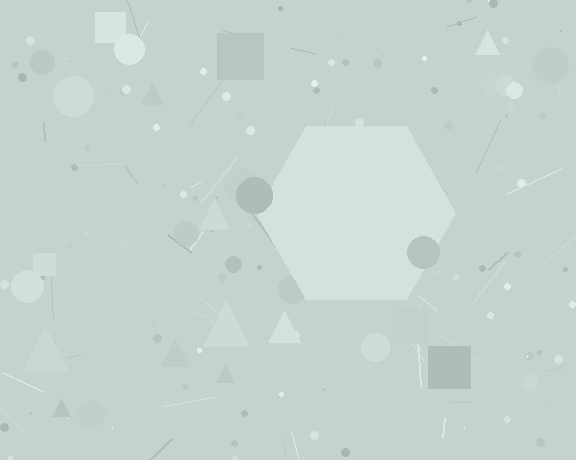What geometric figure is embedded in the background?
A hexagon is embedded in the background.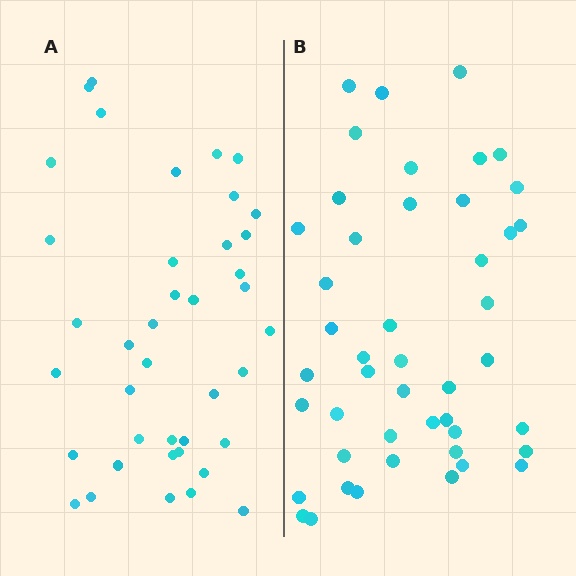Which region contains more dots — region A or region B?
Region B (the right region) has more dots.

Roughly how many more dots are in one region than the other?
Region B has about 6 more dots than region A.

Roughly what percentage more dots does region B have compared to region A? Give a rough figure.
About 15% more.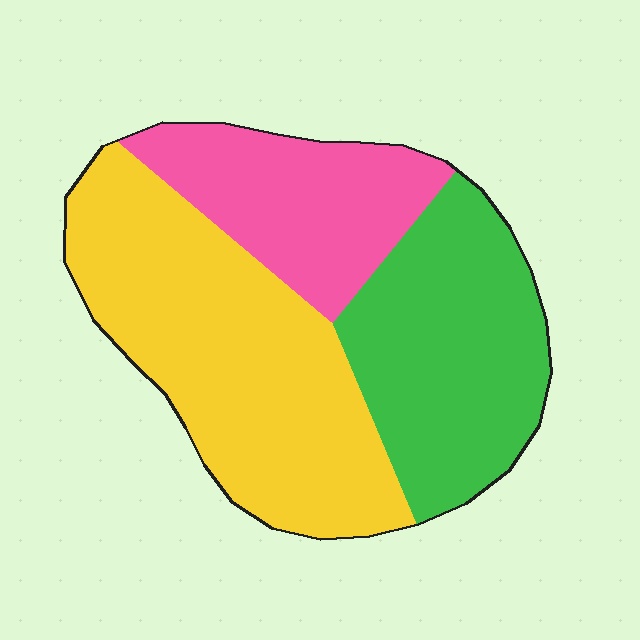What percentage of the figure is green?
Green covers about 30% of the figure.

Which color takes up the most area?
Yellow, at roughly 45%.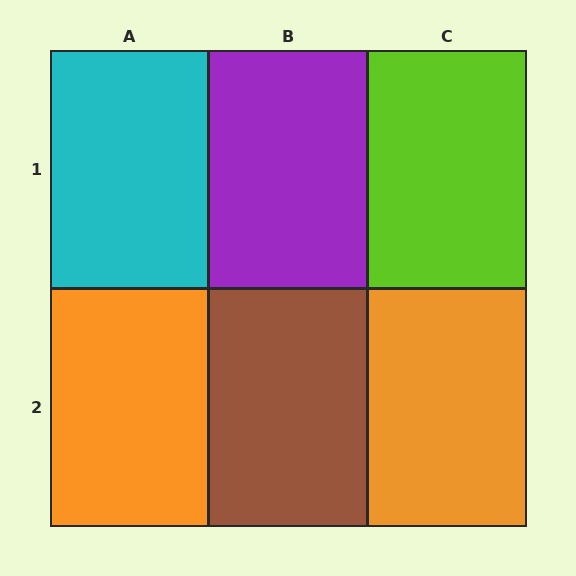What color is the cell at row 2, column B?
Brown.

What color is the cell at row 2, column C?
Orange.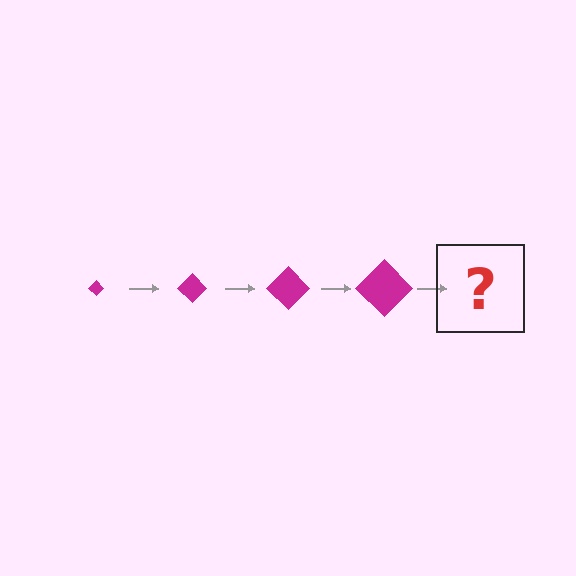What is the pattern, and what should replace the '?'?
The pattern is that the diamond gets progressively larger each step. The '?' should be a magenta diamond, larger than the previous one.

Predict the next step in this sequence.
The next step is a magenta diamond, larger than the previous one.